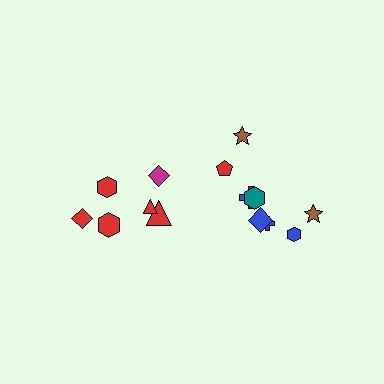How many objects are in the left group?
There are 6 objects.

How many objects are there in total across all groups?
There are 14 objects.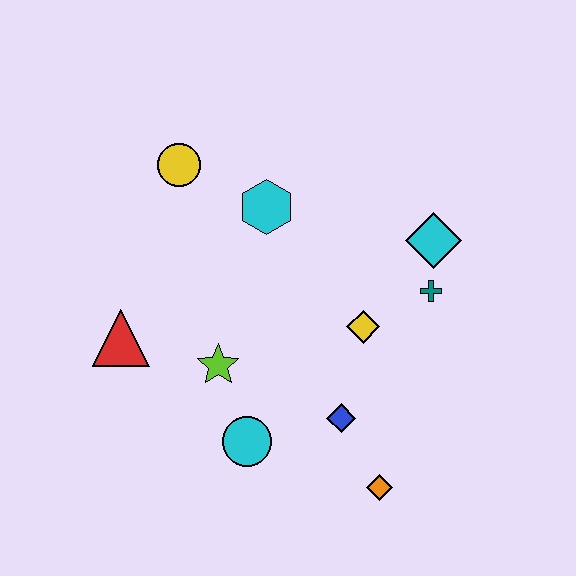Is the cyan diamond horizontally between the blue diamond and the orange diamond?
No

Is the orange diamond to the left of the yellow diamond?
No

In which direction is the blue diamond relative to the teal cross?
The blue diamond is below the teal cross.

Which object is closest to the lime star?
The cyan circle is closest to the lime star.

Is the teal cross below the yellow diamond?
No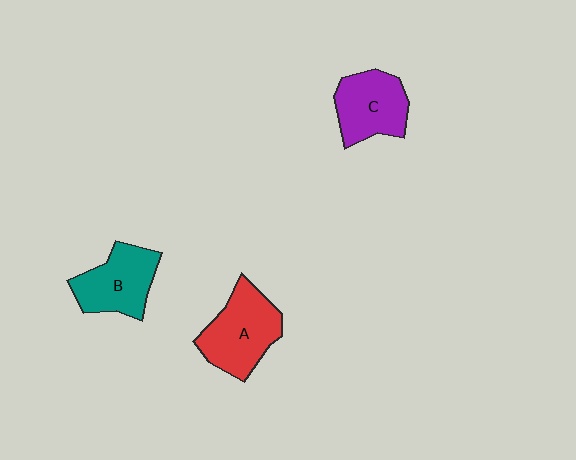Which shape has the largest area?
Shape A (red).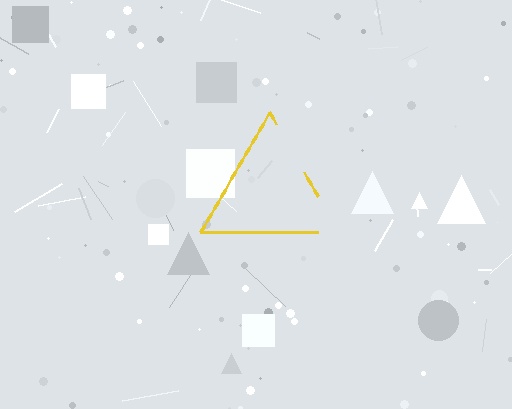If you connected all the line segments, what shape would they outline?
They would outline a triangle.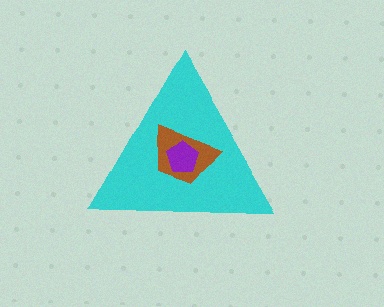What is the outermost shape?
The cyan triangle.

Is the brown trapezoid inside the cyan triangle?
Yes.